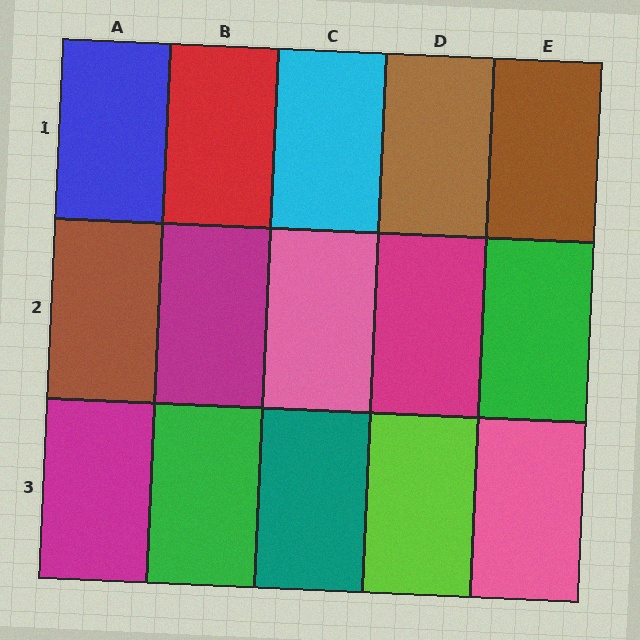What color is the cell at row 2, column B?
Magenta.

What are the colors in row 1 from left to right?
Blue, red, cyan, brown, brown.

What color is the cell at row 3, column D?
Lime.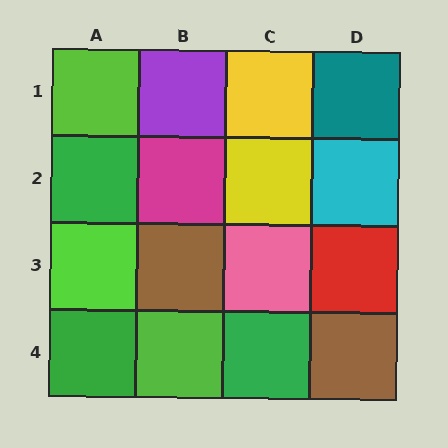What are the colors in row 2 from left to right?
Green, magenta, yellow, cyan.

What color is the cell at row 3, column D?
Red.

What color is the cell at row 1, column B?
Purple.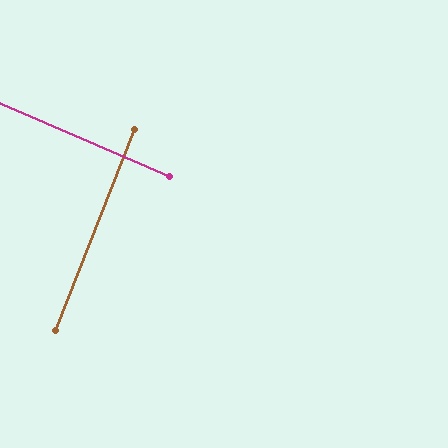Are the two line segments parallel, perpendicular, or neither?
Perpendicular — they meet at approximately 88°.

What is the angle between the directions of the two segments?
Approximately 88 degrees.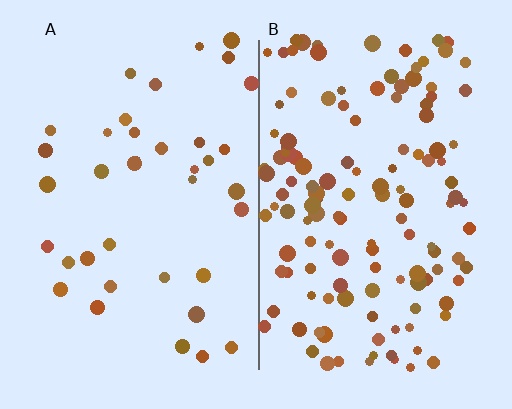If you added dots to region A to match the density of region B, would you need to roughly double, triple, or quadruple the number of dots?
Approximately quadruple.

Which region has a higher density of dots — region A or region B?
B (the right).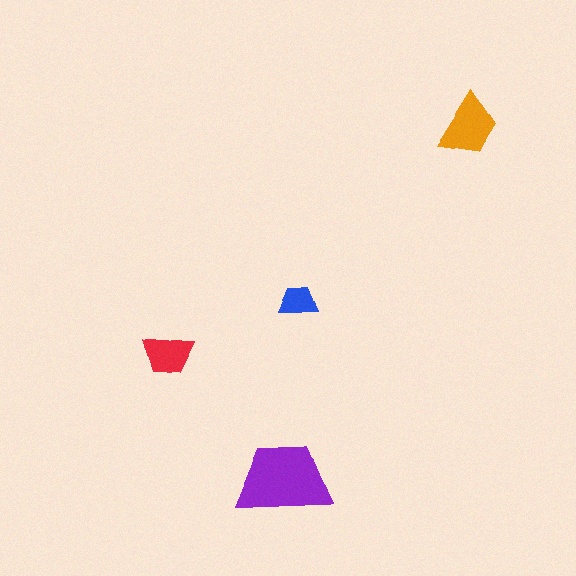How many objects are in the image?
There are 4 objects in the image.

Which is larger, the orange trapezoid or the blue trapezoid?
The orange one.